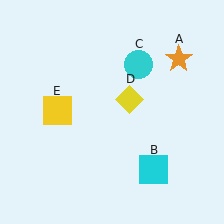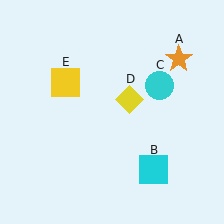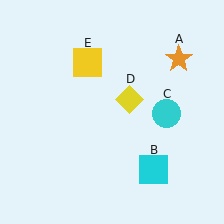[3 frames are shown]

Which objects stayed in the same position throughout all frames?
Orange star (object A) and cyan square (object B) and yellow diamond (object D) remained stationary.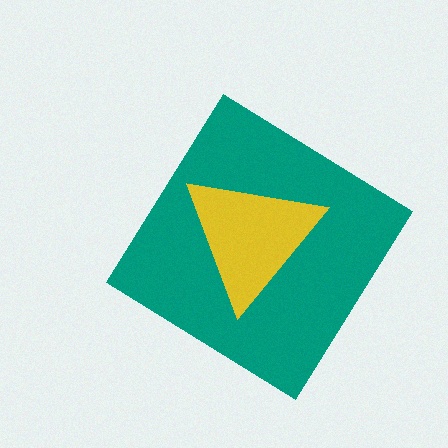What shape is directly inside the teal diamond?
The yellow triangle.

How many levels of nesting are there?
2.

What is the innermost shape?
The yellow triangle.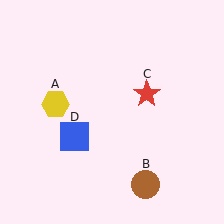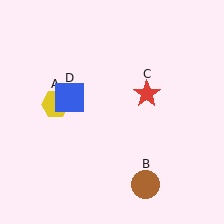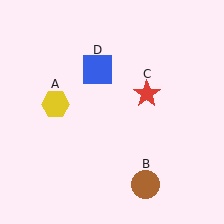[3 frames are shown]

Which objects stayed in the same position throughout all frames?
Yellow hexagon (object A) and brown circle (object B) and red star (object C) remained stationary.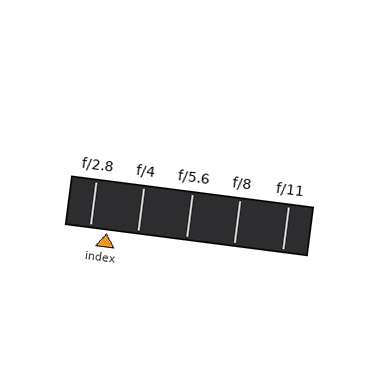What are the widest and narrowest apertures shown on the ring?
The widest aperture shown is f/2.8 and the narrowest is f/11.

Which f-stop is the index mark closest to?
The index mark is closest to f/2.8.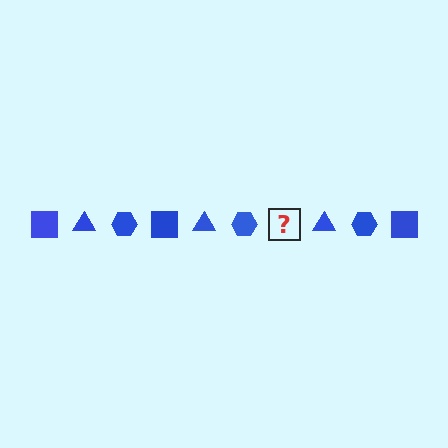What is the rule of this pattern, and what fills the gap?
The rule is that the pattern cycles through square, triangle, hexagon shapes in blue. The gap should be filled with a blue square.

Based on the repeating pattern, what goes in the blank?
The blank should be a blue square.